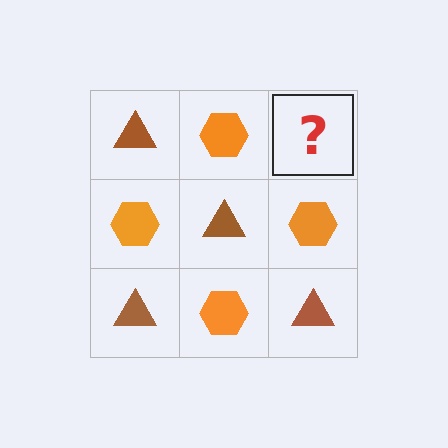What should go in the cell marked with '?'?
The missing cell should contain a brown triangle.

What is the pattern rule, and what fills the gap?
The rule is that it alternates brown triangle and orange hexagon in a checkerboard pattern. The gap should be filled with a brown triangle.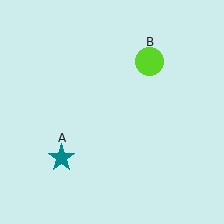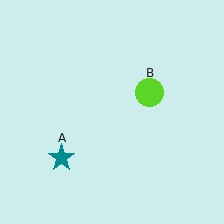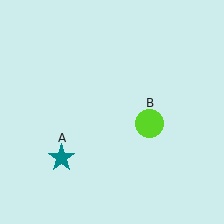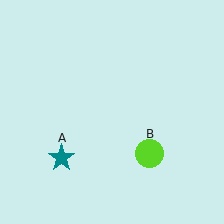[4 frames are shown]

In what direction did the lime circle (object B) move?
The lime circle (object B) moved down.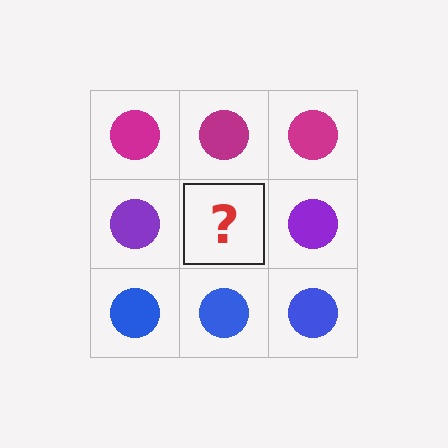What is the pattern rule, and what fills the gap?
The rule is that each row has a consistent color. The gap should be filled with a purple circle.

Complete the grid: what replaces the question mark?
The question mark should be replaced with a purple circle.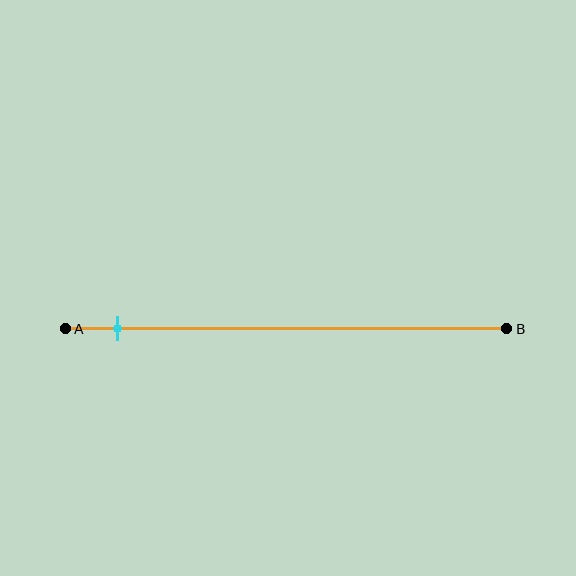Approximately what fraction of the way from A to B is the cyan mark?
The cyan mark is approximately 10% of the way from A to B.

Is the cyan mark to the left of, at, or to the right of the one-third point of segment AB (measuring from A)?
The cyan mark is to the left of the one-third point of segment AB.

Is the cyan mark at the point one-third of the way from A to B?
No, the mark is at about 10% from A, not at the 33% one-third point.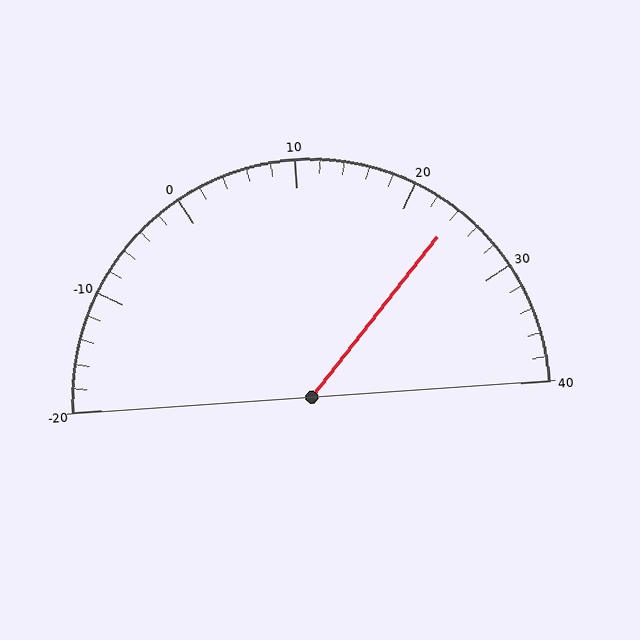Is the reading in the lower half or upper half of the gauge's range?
The reading is in the upper half of the range (-20 to 40).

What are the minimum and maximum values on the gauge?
The gauge ranges from -20 to 40.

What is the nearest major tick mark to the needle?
The nearest major tick mark is 20.